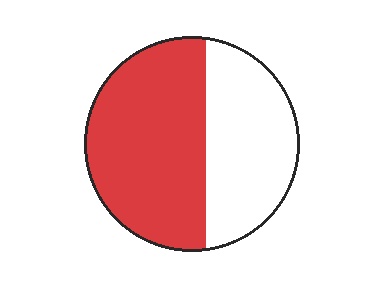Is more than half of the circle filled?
Yes.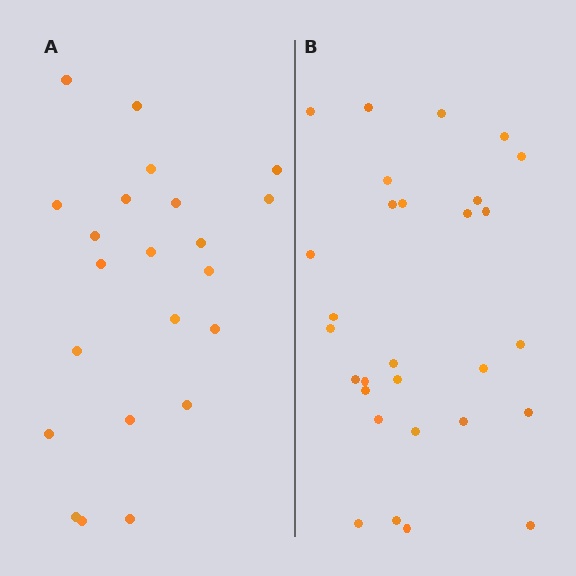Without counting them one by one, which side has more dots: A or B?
Region B (the right region) has more dots.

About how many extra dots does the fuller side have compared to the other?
Region B has roughly 8 or so more dots than region A.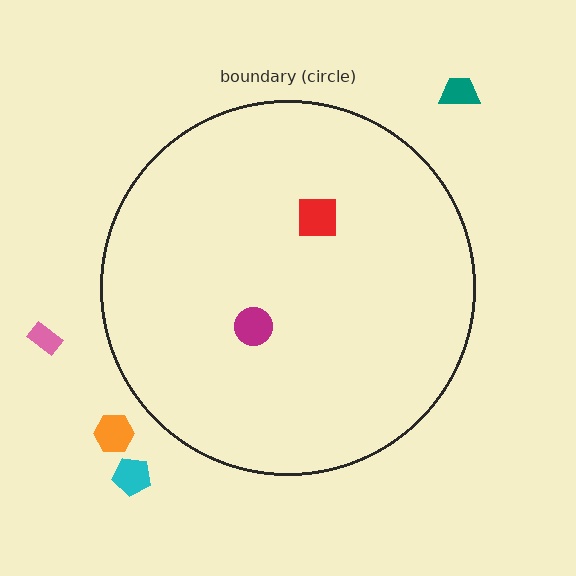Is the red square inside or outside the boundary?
Inside.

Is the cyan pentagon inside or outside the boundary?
Outside.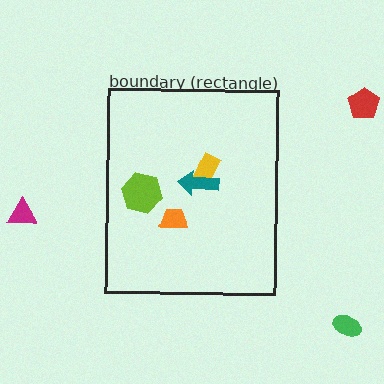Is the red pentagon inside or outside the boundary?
Outside.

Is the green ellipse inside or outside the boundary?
Outside.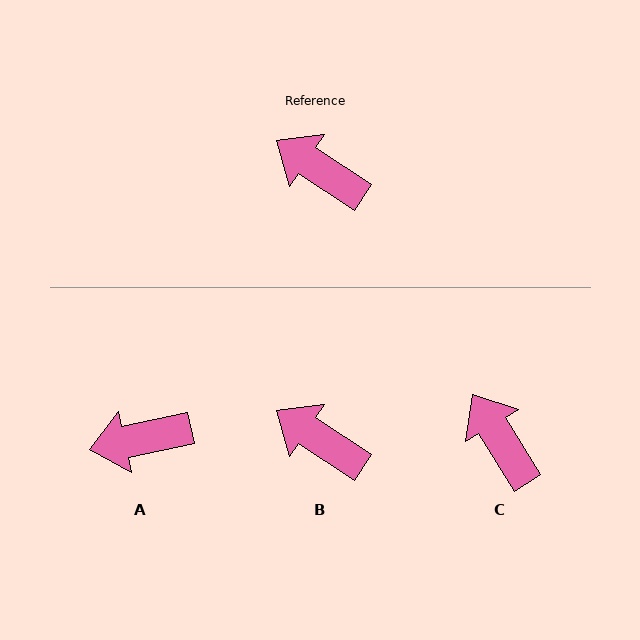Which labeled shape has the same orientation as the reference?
B.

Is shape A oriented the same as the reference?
No, it is off by about 46 degrees.